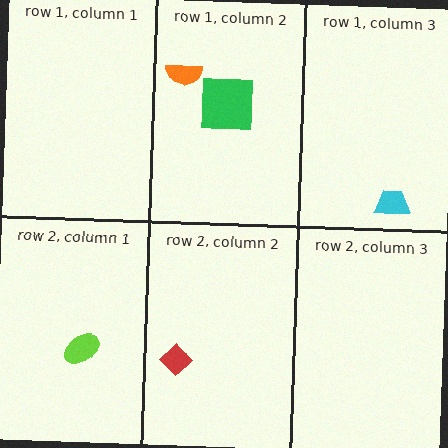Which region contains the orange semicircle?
The row 1, column 2 region.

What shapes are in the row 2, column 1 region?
The lime ellipse.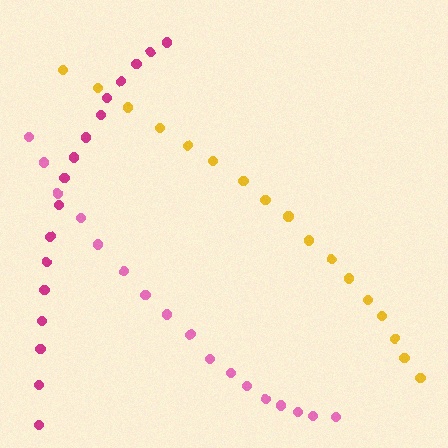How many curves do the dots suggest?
There are 3 distinct paths.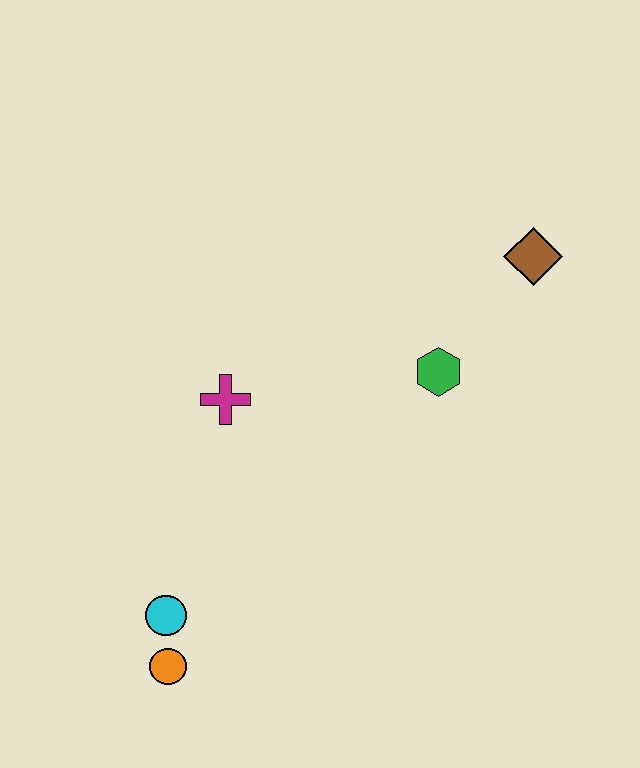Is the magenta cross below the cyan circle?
No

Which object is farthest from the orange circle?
The brown diamond is farthest from the orange circle.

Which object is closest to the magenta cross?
The green hexagon is closest to the magenta cross.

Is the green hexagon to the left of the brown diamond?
Yes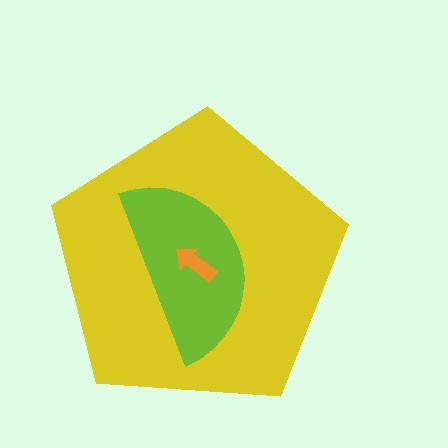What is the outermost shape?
The yellow pentagon.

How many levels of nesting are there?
3.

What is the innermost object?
The orange arrow.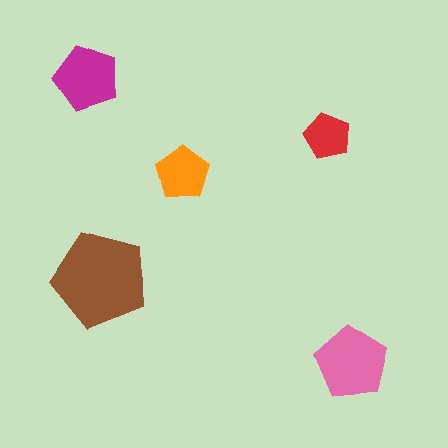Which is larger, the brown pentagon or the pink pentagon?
The brown one.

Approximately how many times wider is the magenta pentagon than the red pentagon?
About 1.5 times wider.